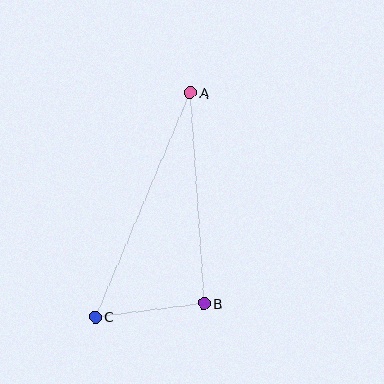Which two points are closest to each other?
Points B and C are closest to each other.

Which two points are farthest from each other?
Points A and C are farthest from each other.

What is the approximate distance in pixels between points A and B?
The distance between A and B is approximately 211 pixels.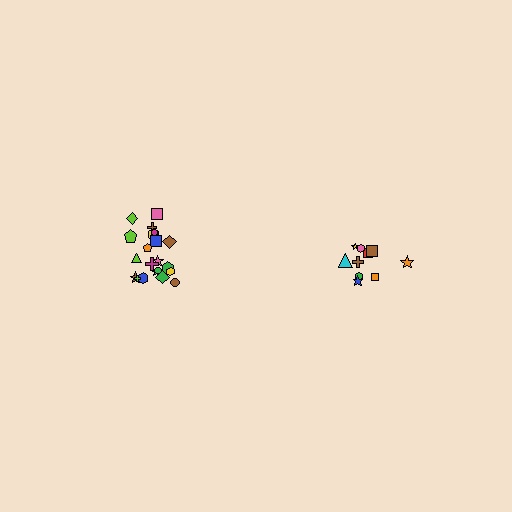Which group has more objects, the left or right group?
The left group.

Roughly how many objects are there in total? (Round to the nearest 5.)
Roughly 30 objects in total.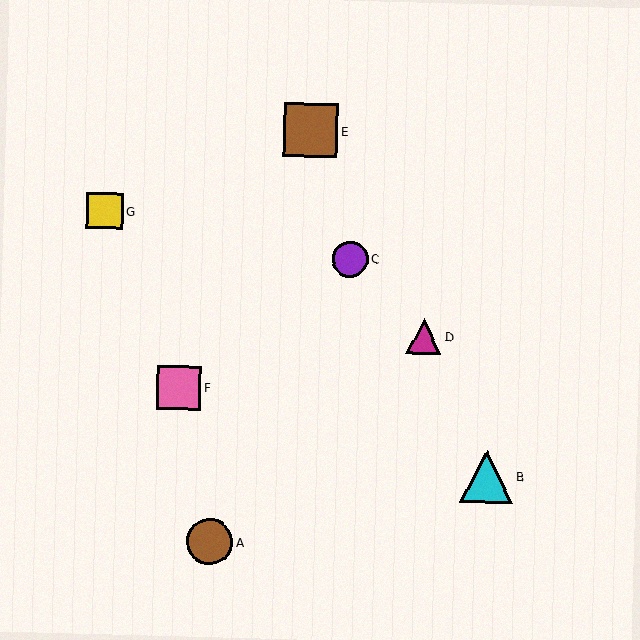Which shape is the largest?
The brown square (labeled E) is the largest.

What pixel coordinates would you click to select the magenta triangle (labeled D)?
Click at (424, 337) to select the magenta triangle D.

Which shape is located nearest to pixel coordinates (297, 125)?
The brown square (labeled E) at (311, 131) is nearest to that location.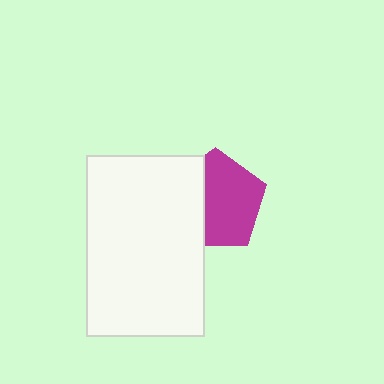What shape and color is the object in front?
The object in front is a white rectangle.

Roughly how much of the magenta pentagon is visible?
About half of it is visible (roughly 63%).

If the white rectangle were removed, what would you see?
You would see the complete magenta pentagon.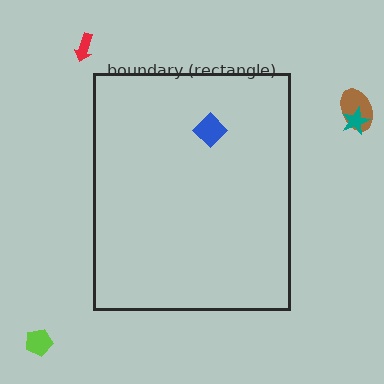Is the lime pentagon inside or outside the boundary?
Outside.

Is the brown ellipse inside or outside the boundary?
Outside.